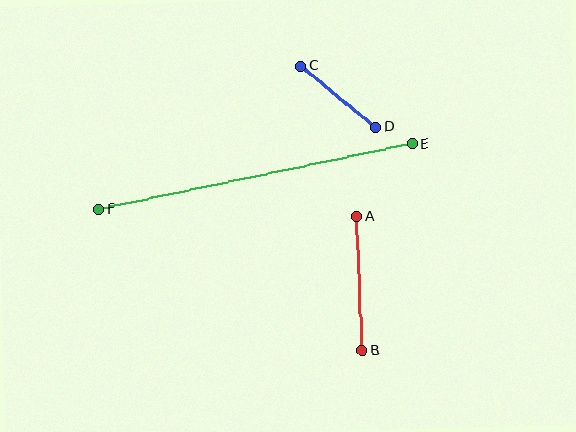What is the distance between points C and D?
The distance is approximately 97 pixels.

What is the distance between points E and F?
The distance is approximately 321 pixels.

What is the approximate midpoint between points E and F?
The midpoint is at approximately (256, 176) pixels.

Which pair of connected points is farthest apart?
Points E and F are farthest apart.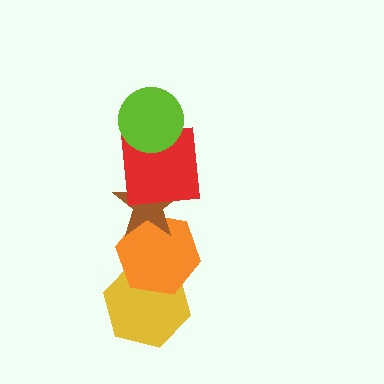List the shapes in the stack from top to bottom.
From top to bottom: the lime circle, the red square, the brown star, the orange hexagon, the yellow hexagon.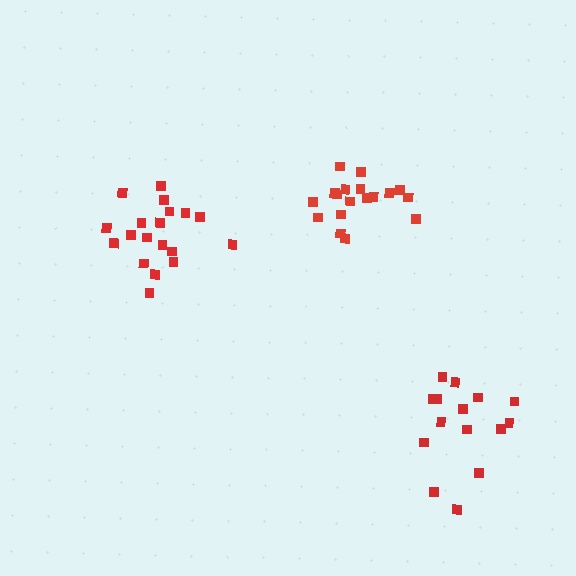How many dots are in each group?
Group 1: 18 dots, Group 2: 19 dots, Group 3: 15 dots (52 total).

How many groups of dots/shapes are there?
There are 3 groups.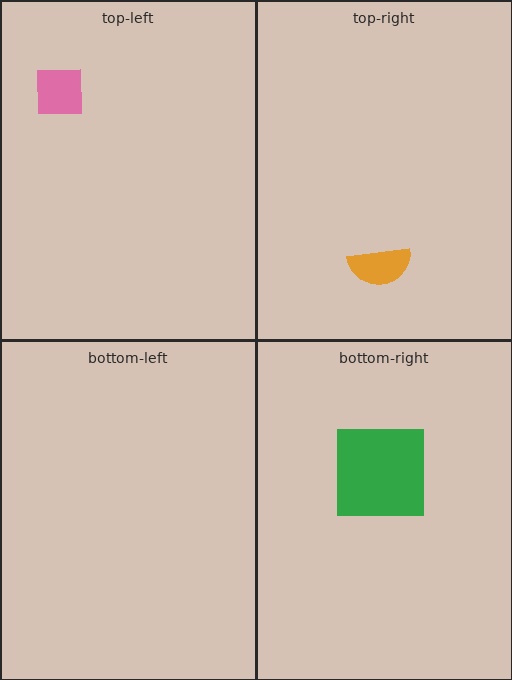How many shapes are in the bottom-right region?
1.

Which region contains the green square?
The bottom-right region.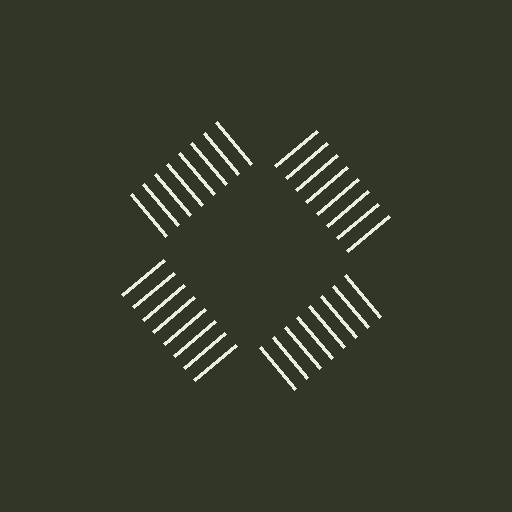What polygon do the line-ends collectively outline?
An illusory square — the line segments terminate on its edges but no continuous stroke is drawn.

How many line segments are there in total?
32 — 8 along each of the 4 edges.